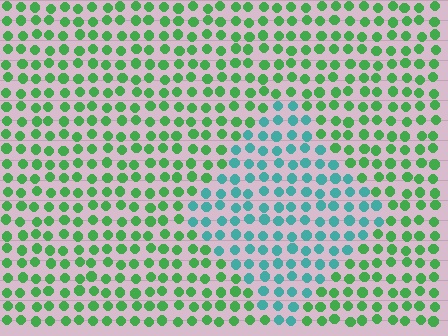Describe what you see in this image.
The image is filled with small green elements in a uniform arrangement. A diamond-shaped region is visible where the elements are tinted to a slightly different hue, forming a subtle color boundary.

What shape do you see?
I see a diamond.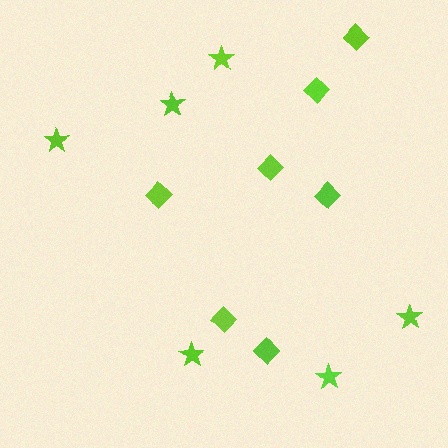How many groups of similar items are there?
There are 2 groups: one group of stars (6) and one group of diamonds (7).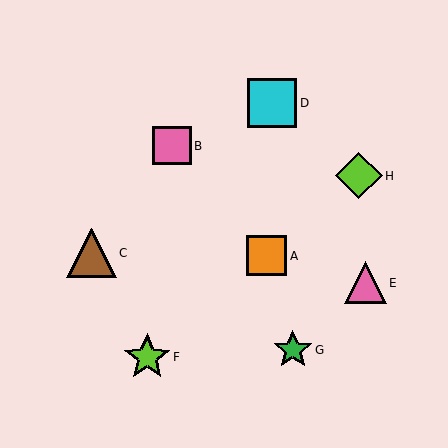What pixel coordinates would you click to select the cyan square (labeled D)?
Click at (272, 103) to select the cyan square D.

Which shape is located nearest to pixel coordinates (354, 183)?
The lime diamond (labeled H) at (359, 176) is nearest to that location.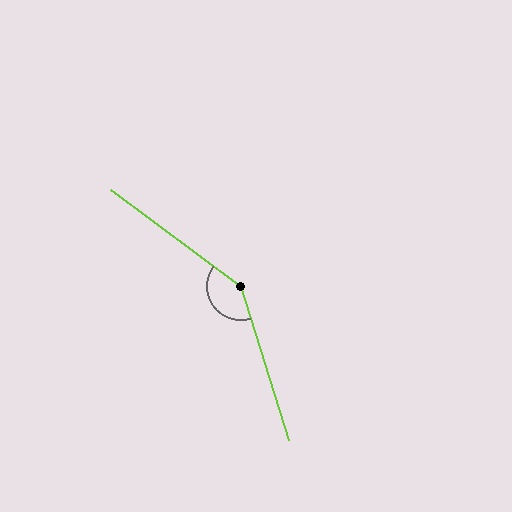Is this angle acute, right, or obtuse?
It is obtuse.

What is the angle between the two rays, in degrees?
Approximately 144 degrees.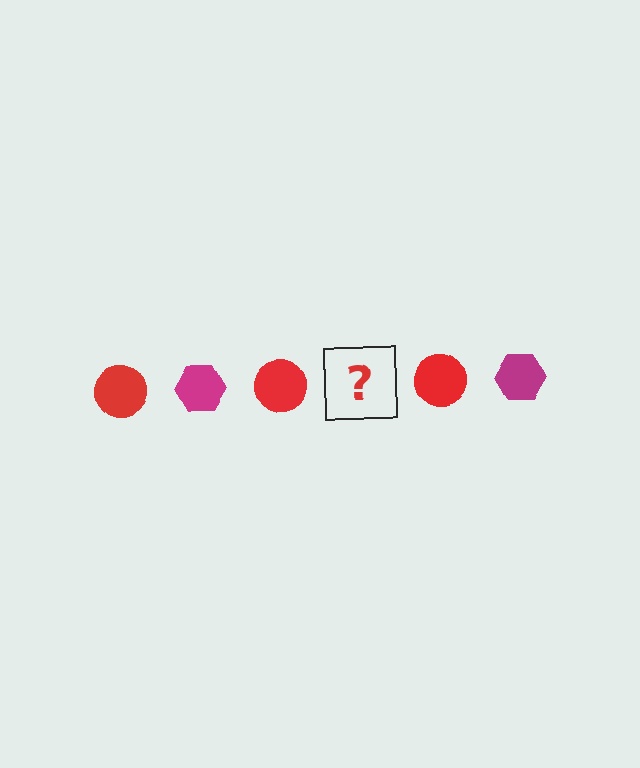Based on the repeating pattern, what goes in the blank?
The blank should be a magenta hexagon.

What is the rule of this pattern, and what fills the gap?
The rule is that the pattern alternates between red circle and magenta hexagon. The gap should be filled with a magenta hexagon.